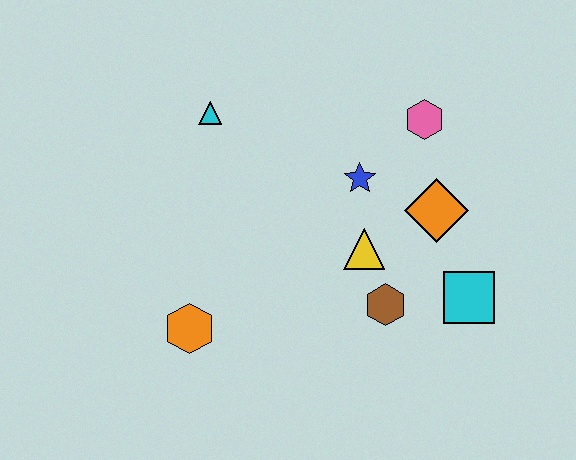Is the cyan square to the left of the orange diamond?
No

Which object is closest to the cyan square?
The brown hexagon is closest to the cyan square.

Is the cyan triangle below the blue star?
No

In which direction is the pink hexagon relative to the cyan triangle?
The pink hexagon is to the right of the cyan triangle.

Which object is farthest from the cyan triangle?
The cyan square is farthest from the cyan triangle.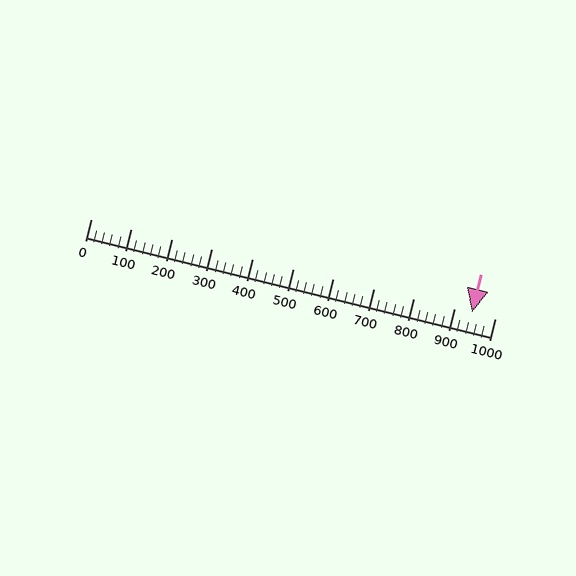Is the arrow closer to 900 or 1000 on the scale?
The arrow is closer to 900.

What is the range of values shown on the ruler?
The ruler shows values from 0 to 1000.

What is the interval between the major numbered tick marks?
The major tick marks are spaced 100 units apart.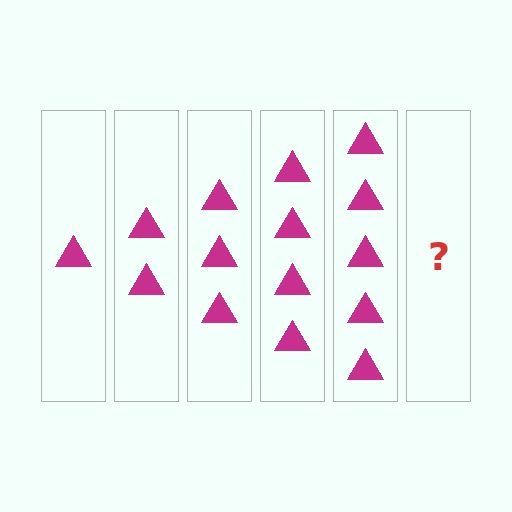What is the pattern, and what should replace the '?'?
The pattern is that each step adds one more triangle. The '?' should be 6 triangles.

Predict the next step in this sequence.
The next step is 6 triangles.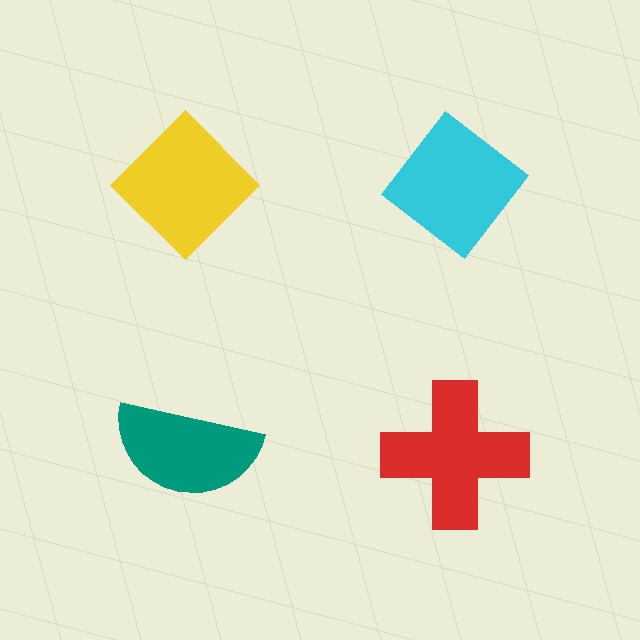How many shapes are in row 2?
2 shapes.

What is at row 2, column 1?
A teal semicircle.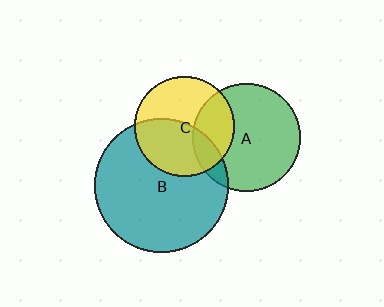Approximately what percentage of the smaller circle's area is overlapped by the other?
Approximately 30%.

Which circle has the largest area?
Circle B (teal).